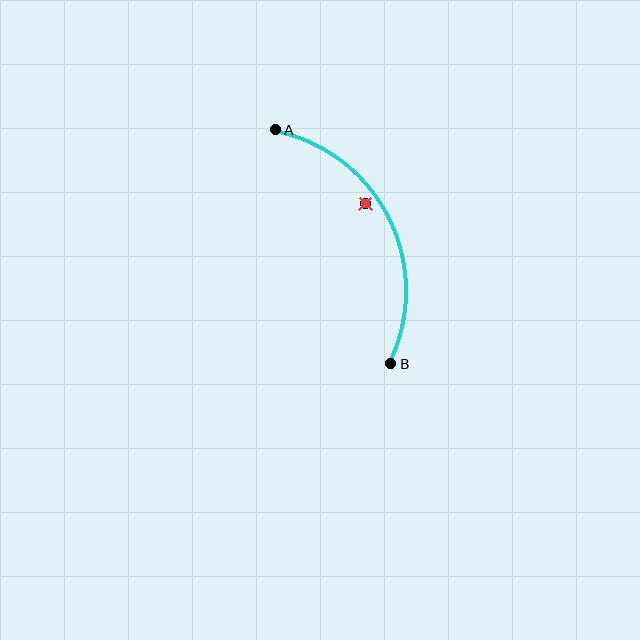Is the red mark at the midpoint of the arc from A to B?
No — the red mark does not lie on the arc at all. It sits slightly inside the curve.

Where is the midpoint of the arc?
The arc midpoint is the point on the curve farthest from the straight line joining A and B. It sits to the right of that line.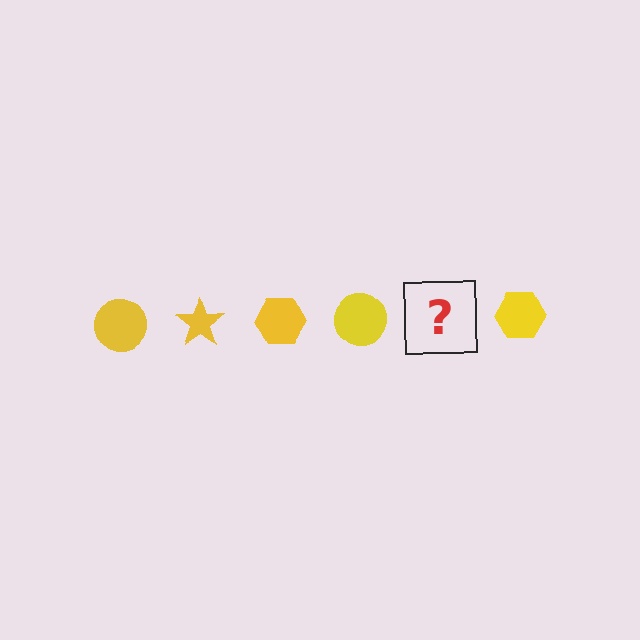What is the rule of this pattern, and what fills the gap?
The rule is that the pattern cycles through circle, star, hexagon shapes in yellow. The gap should be filled with a yellow star.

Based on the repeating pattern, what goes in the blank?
The blank should be a yellow star.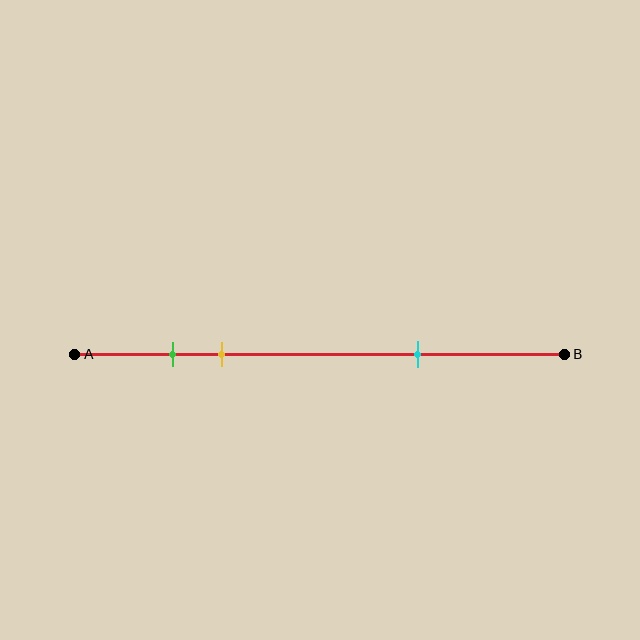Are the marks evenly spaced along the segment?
No, the marks are not evenly spaced.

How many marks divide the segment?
There are 3 marks dividing the segment.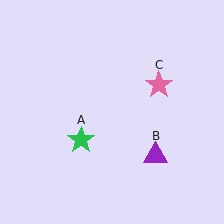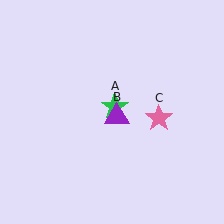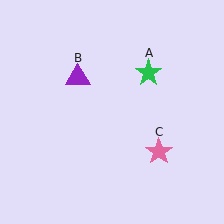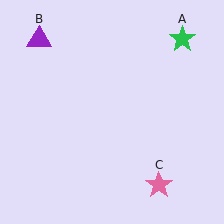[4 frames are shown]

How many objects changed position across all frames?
3 objects changed position: green star (object A), purple triangle (object B), pink star (object C).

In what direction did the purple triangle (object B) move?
The purple triangle (object B) moved up and to the left.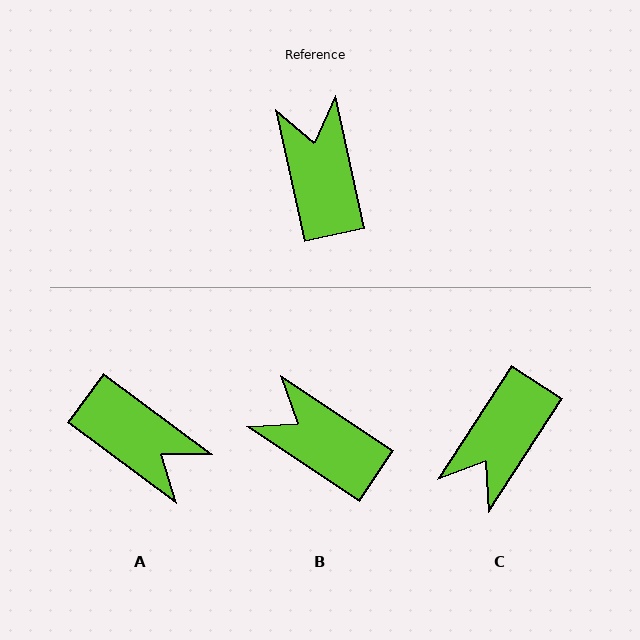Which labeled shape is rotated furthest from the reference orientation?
A, about 139 degrees away.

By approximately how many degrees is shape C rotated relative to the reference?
Approximately 135 degrees counter-clockwise.